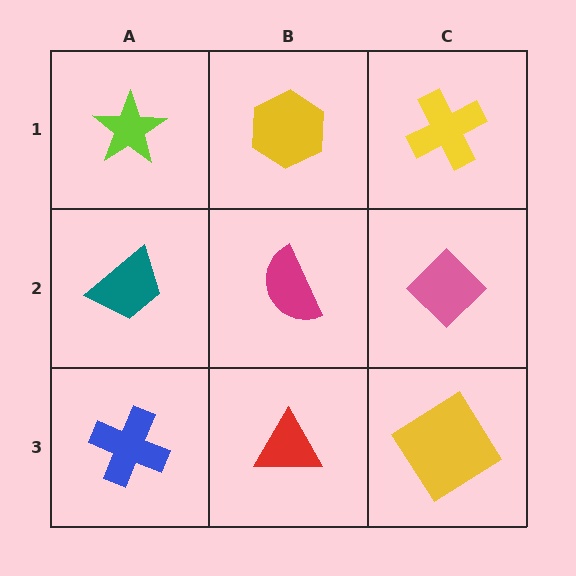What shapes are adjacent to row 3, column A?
A teal trapezoid (row 2, column A), a red triangle (row 3, column B).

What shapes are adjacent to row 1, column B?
A magenta semicircle (row 2, column B), a lime star (row 1, column A), a yellow cross (row 1, column C).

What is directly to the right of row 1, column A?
A yellow hexagon.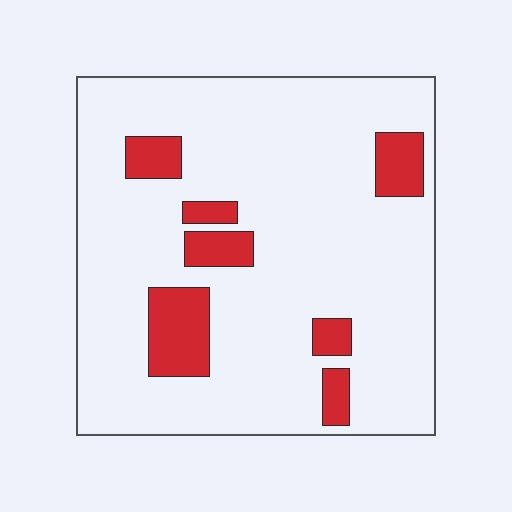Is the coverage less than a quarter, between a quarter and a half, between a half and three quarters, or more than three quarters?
Less than a quarter.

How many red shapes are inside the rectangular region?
7.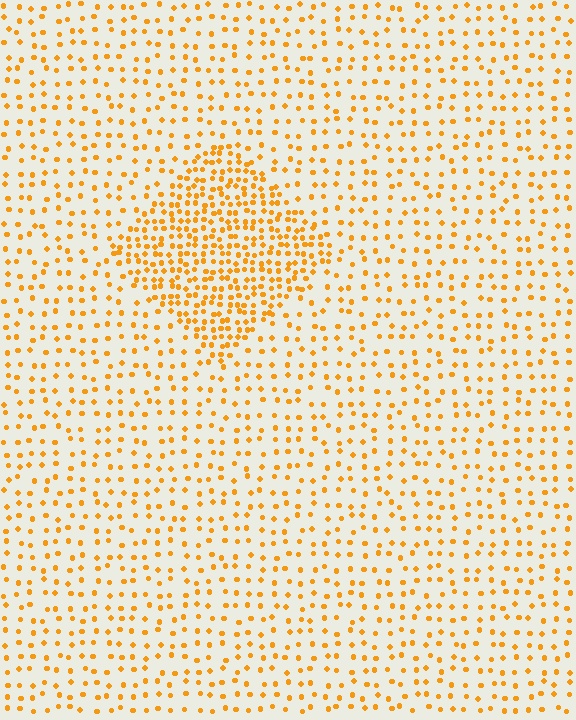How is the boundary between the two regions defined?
The boundary is defined by a change in element density (approximately 2.3x ratio). All elements are the same color, size, and shape.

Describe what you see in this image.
The image contains small orange elements arranged at two different densities. A diamond-shaped region is visible where the elements are more densely packed than the surrounding area.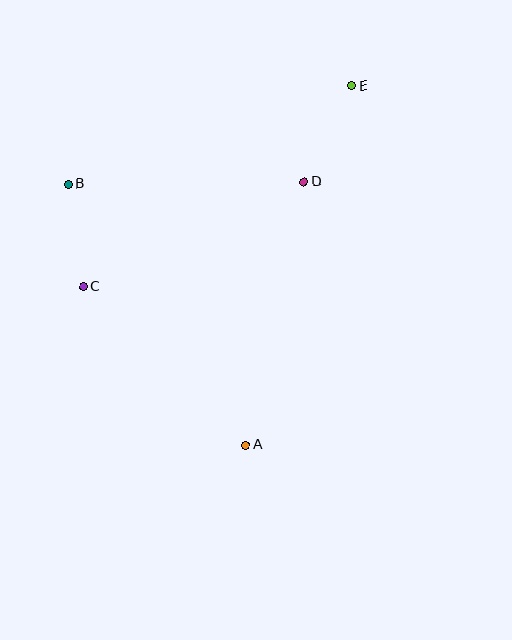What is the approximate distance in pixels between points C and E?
The distance between C and E is approximately 335 pixels.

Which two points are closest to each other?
Points B and C are closest to each other.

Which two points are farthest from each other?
Points A and E are farthest from each other.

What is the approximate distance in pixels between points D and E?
The distance between D and E is approximately 107 pixels.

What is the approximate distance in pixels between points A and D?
The distance between A and D is approximately 269 pixels.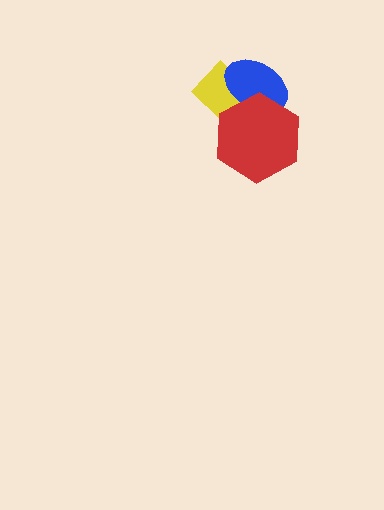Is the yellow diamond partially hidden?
Yes, it is partially covered by another shape.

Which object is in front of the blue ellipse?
The red hexagon is in front of the blue ellipse.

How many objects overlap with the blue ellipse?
2 objects overlap with the blue ellipse.